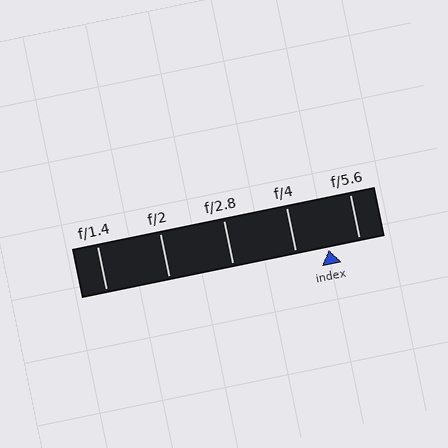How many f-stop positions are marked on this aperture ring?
There are 5 f-stop positions marked.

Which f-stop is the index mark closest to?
The index mark is closest to f/5.6.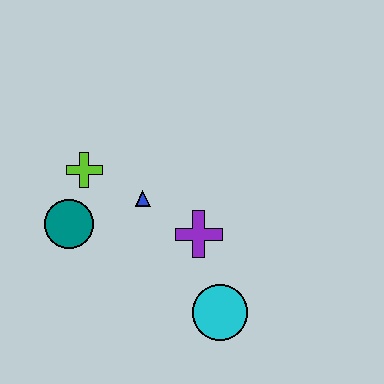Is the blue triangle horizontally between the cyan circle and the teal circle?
Yes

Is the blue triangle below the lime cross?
Yes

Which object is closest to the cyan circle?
The purple cross is closest to the cyan circle.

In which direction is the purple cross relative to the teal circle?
The purple cross is to the right of the teal circle.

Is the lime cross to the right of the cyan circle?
No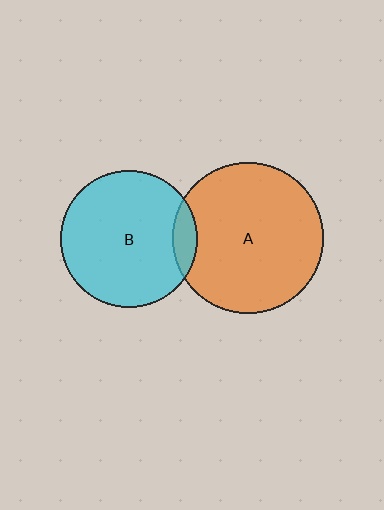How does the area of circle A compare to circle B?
Approximately 1.2 times.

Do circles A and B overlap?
Yes.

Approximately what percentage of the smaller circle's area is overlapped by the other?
Approximately 10%.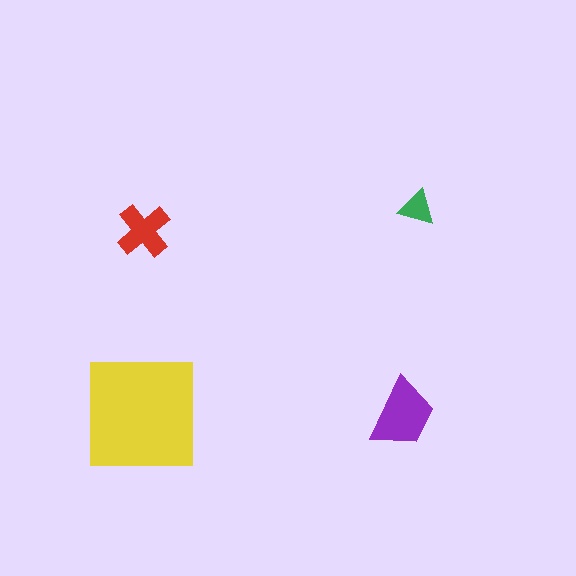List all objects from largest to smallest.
The yellow square, the purple trapezoid, the red cross, the green triangle.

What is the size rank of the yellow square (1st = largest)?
1st.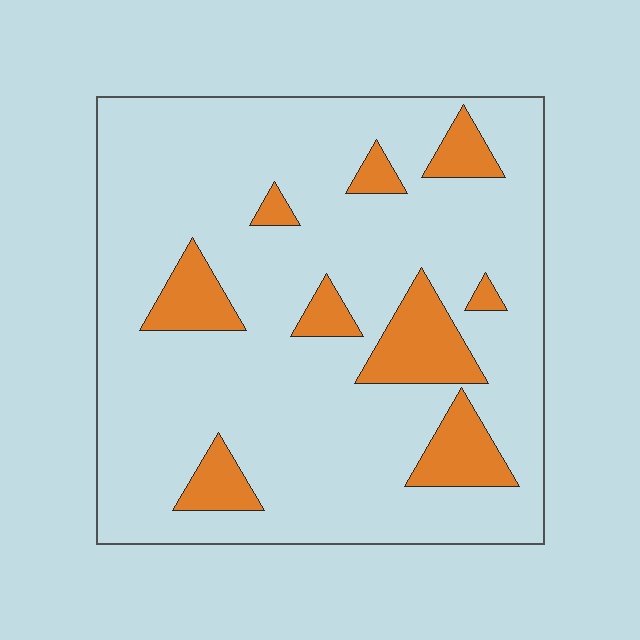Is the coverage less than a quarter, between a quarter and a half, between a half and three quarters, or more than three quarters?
Less than a quarter.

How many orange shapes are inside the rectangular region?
9.